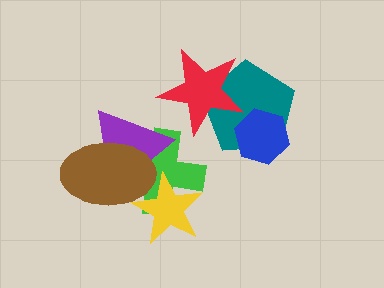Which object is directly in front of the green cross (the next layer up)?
The purple triangle is directly in front of the green cross.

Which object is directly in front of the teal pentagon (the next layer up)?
The blue hexagon is directly in front of the teal pentagon.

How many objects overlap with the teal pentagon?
2 objects overlap with the teal pentagon.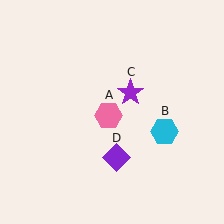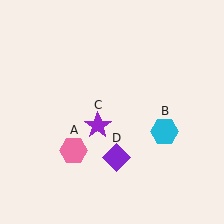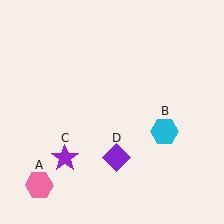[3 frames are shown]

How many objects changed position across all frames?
2 objects changed position: pink hexagon (object A), purple star (object C).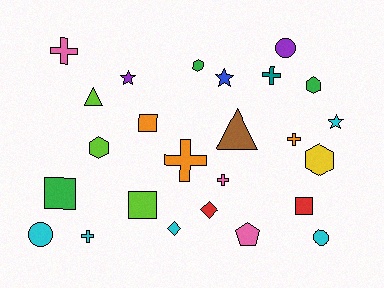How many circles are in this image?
There are 3 circles.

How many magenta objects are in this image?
There are no magenta objects.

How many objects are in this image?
There are 25 objects.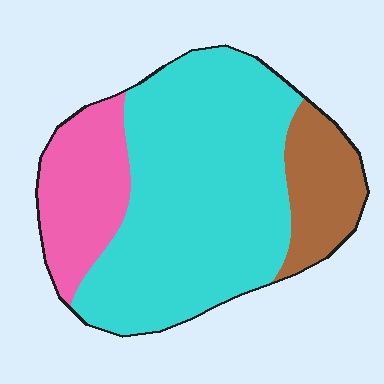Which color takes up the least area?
Brown, at roughly 15%.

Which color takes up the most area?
Cyan, at roughly 65%.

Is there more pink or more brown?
Pink.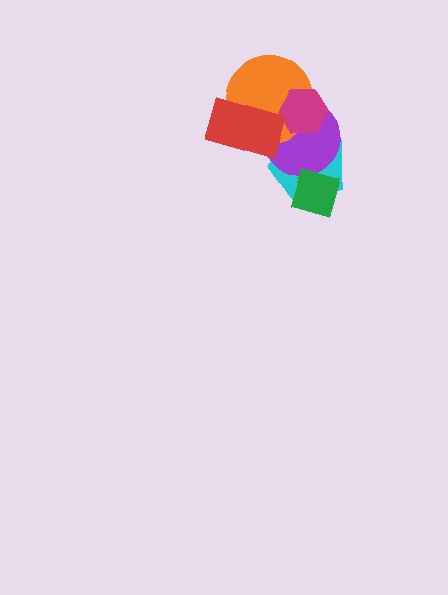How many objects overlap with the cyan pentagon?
4 objects overlap with the cyan pentagon.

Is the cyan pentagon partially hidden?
Yes, it is partially covered by another shape.